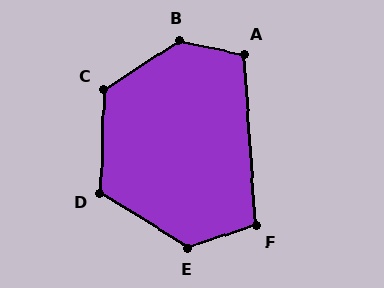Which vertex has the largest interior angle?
B, at approximately 136 degrees.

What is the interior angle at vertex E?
Approximately 130 degrees (obtuse).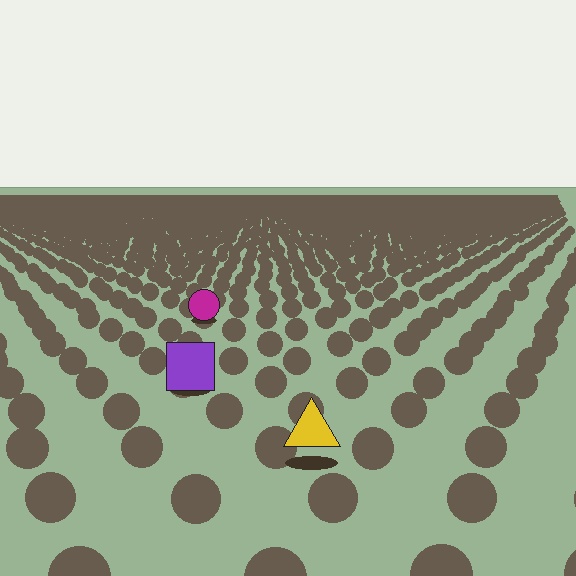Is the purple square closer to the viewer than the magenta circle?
Yes. The purple square is closer — you can tell from the texture gradient: the ground texture is coarser near it.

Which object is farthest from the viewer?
The magenta circle is farthest from the viewer. It appears smaller and the ground texture around it is denser.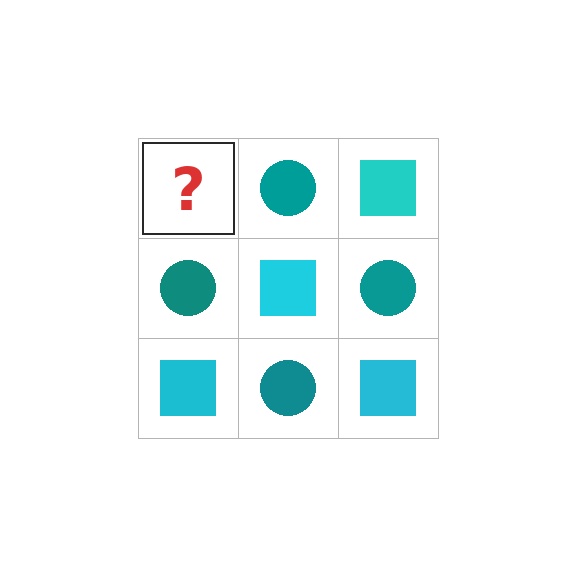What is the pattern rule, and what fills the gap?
The rule is that it alternates cyan square and teal circle in a checkerboard pattern. The gap should be filled with a cyan square.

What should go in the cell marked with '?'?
The missing cell should contain a cyan square.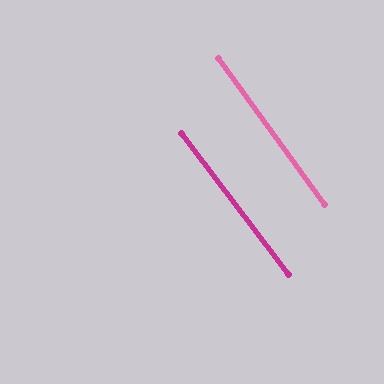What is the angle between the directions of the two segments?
Approximately 1 degree.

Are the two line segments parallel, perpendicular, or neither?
Parallel — their directions differ by only 1.1°.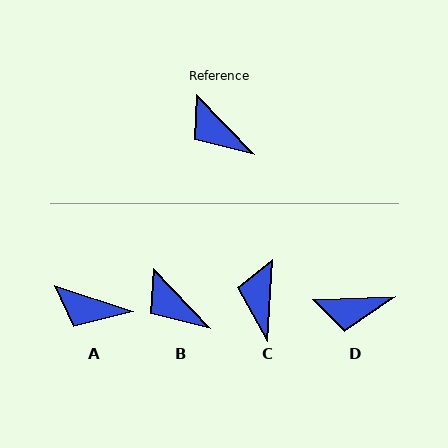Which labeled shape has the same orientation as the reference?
B.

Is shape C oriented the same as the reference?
No, it is off by about 47 degrees.